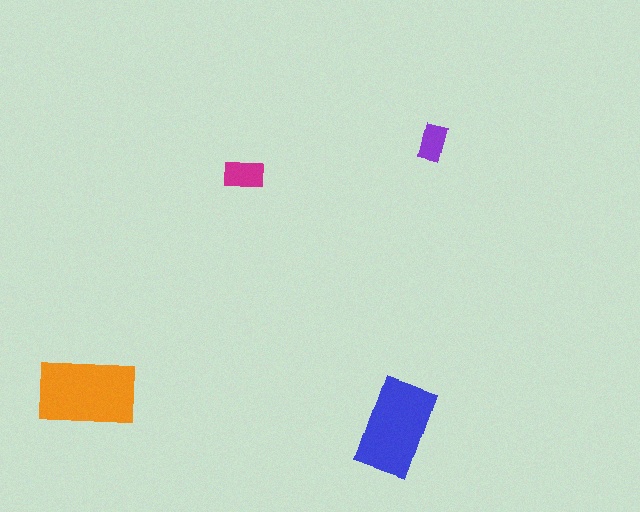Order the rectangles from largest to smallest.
the orange one, the blue one, the magenta one, the purple one.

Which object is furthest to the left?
The orange rectangle is leftmost.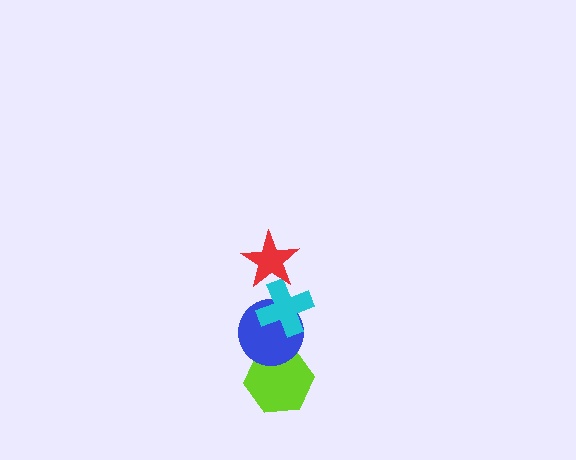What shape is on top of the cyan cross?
The red star is on top of the cyan cross.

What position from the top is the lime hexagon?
The lime hexagon is 4th from the top.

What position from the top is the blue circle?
The blue circle is 3rd from the top.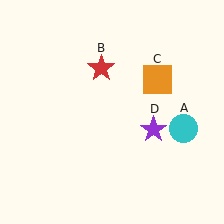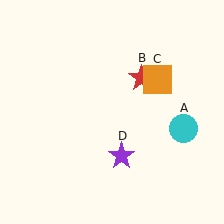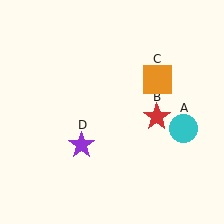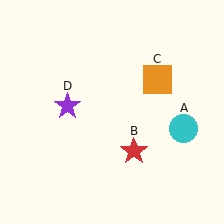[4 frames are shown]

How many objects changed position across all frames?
2 objects changed position: red star (object B), purple star (object D).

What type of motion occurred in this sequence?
The red star (object B), purple star (object D) rotated clockwise around the center of the scene.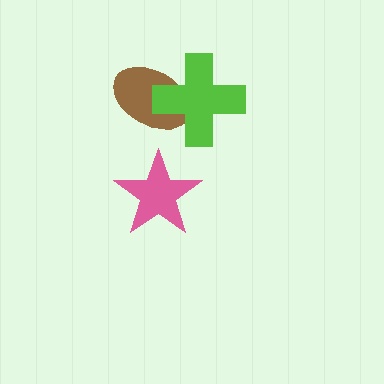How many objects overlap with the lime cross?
1 object overlaps with the lime cross.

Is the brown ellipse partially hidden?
Yes, it is partially covered by another shape.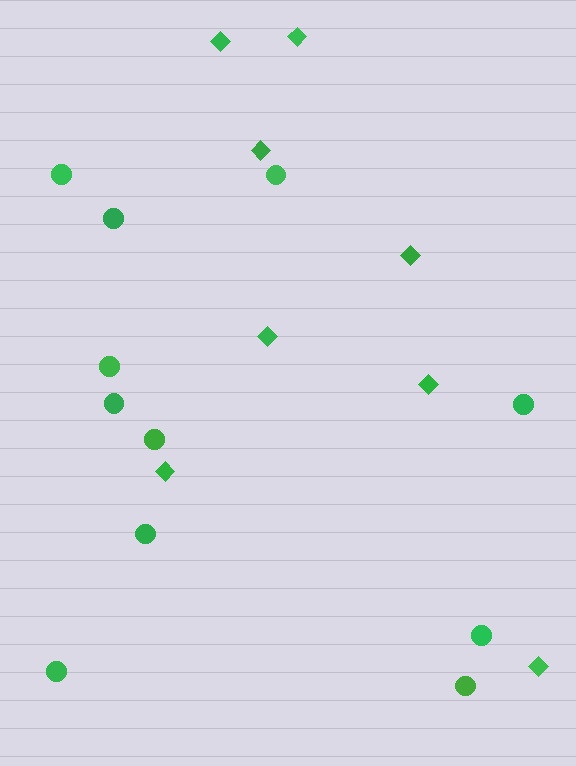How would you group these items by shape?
There are 2 groups: one group of circles (11) and one group of diamonds (8).